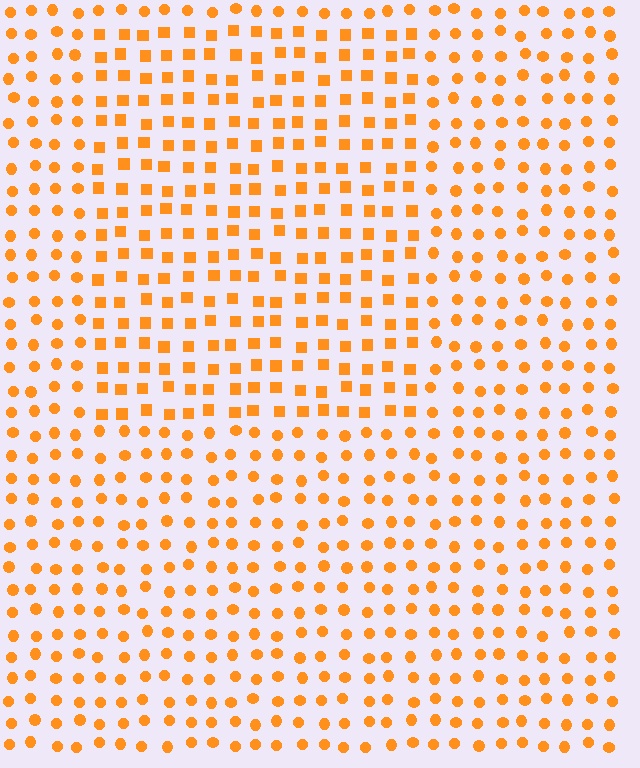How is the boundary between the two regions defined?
The boundary is defined by a change in element shape: squares inside vs. circles outside. All elements share the same color and spacing.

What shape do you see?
I see a rectangle.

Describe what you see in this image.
The image is filled with small orange elements arranged in a uniform grid. A rectangle-shaped region contains squares, while the surrounding area contains circles. The boundary is defined purely by the change in element shape.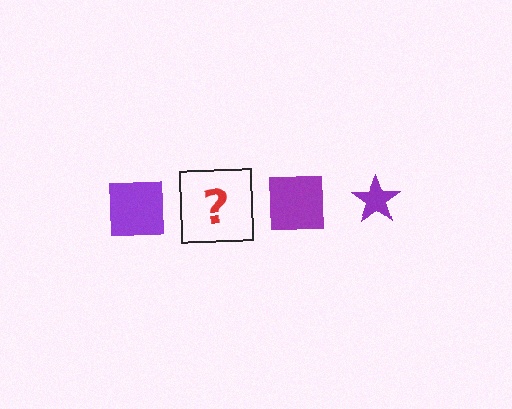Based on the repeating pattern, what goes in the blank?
The blank should be a purple star.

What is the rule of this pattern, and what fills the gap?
The rule is that the pattern cycles through square, star shapes in purple. The gap should be filled with a purple star.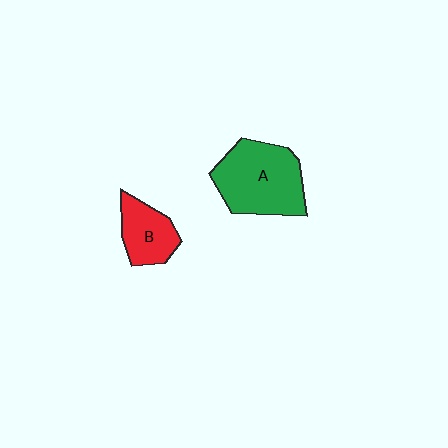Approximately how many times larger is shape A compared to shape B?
Approximately 1.9 times.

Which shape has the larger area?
Shape A (green).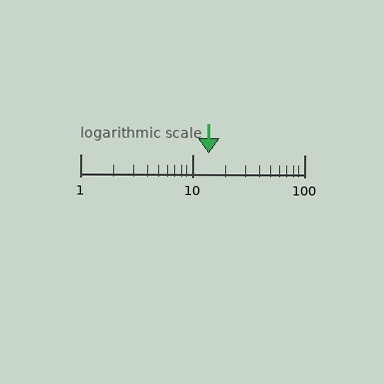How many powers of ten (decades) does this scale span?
The scale spans 2 decades, from 1 to 100.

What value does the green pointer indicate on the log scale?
The pointer indicates approximately 14.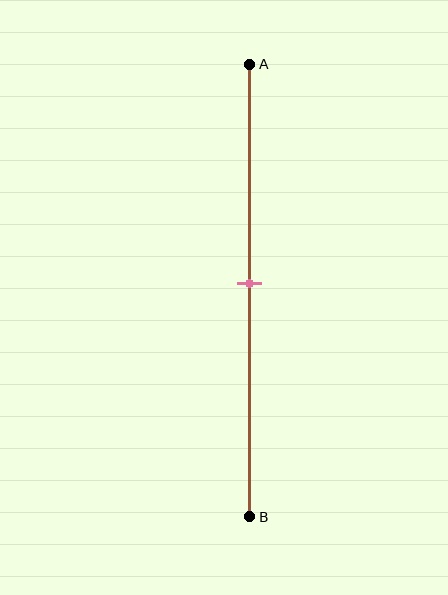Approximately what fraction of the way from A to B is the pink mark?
The pink mark is approximately 50% of the way from A to B.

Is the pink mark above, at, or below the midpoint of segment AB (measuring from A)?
The pink mark is approximately at the midpoint of segment AB.